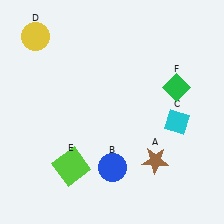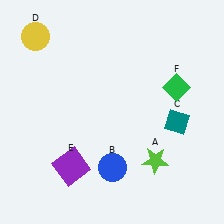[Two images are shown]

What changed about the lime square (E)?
In Image 1, E is lime. In Image 2, it changed to purple.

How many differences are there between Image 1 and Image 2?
There are 3 differences between the two images.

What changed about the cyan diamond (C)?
In Image 1, C is cyan. In Image 2, it changed to teal.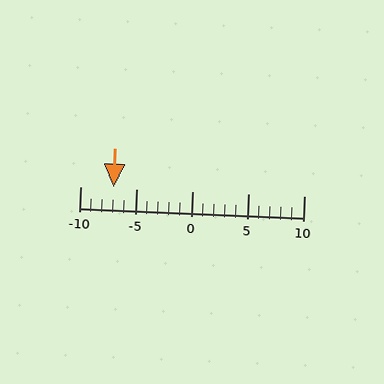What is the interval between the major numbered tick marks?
The major tick marks are spaced 5 units apart.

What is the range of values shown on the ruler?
The ruler shows values from -10 to 10.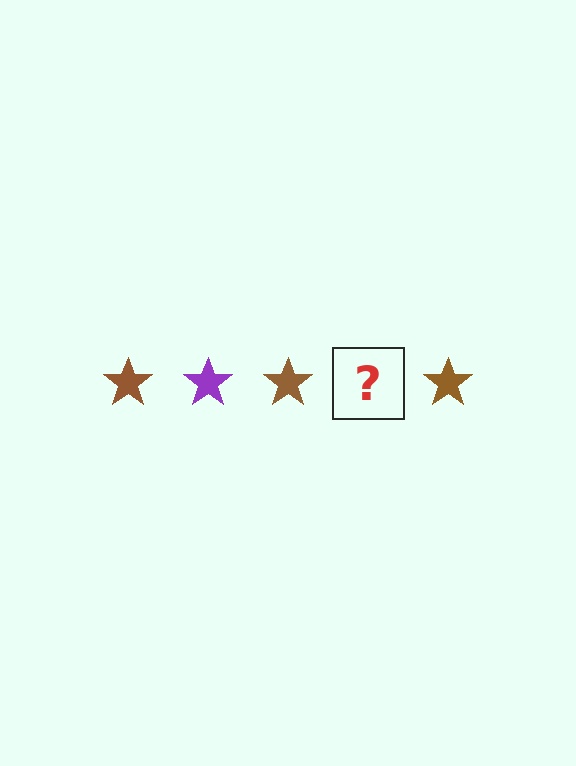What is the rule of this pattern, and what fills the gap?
The rule is that the pattern cycles through brown, purple stars. The gap should be filled with a purple star.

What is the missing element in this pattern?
The missing element is a purple star.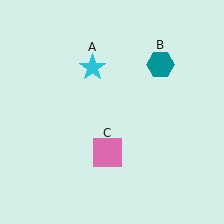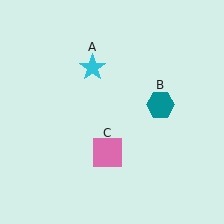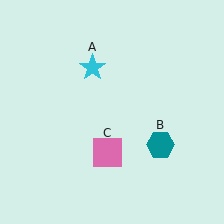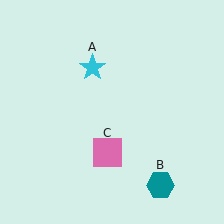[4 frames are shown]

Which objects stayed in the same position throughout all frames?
Cyan star (object A) and pink square (object C) remained stationary.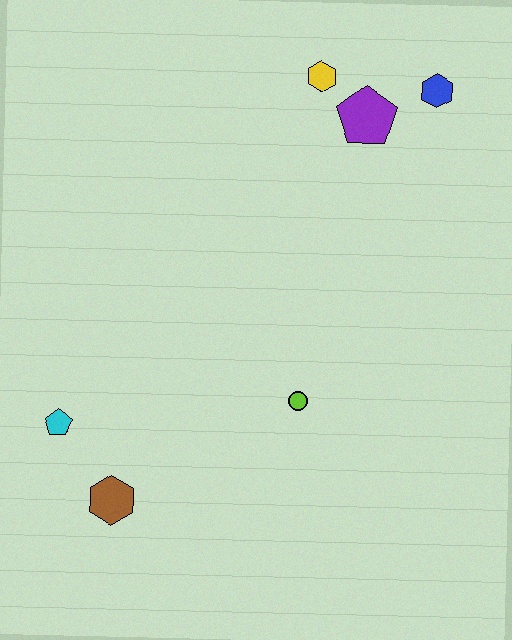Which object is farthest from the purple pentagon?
The brown hexagon is farthest from the purple pentagon.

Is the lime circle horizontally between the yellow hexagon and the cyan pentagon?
Yes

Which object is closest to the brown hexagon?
The cyan pentagon is closest to the brown hexagon.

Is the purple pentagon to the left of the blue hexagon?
Yes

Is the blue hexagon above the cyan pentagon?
Yes